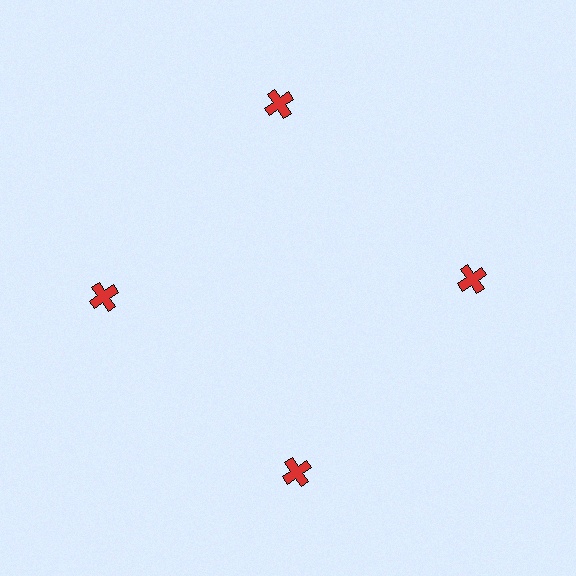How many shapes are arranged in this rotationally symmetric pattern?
There are 4 shapes, arranged in 4 groups of 1.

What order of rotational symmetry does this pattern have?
This pattern has 4-fold rotational symmetry.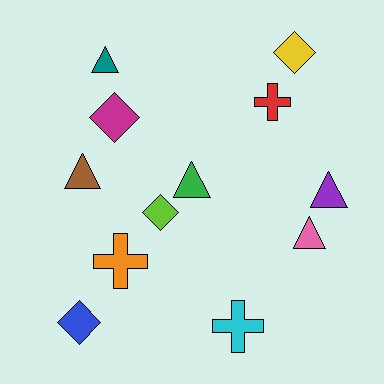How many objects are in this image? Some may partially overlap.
There are 12 objects.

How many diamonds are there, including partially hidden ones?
There are 4 diamonds.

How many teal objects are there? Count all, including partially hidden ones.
There is 1 teal object.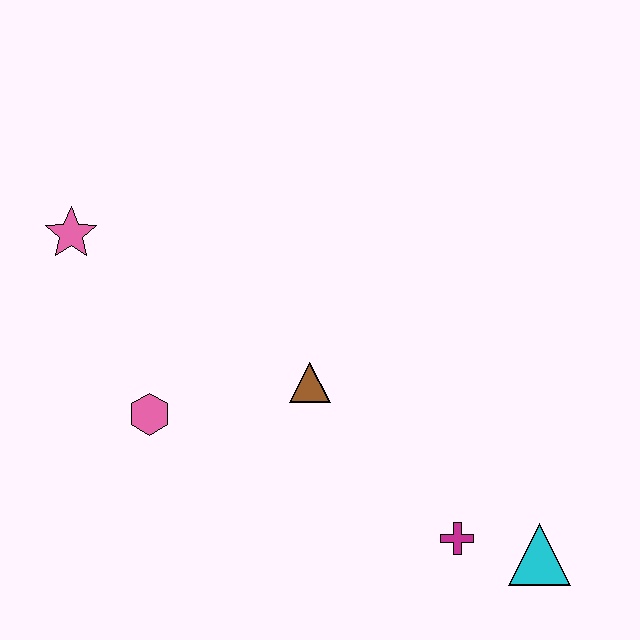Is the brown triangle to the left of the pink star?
No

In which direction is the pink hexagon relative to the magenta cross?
The pink hexagon is to the left of the magenta cross.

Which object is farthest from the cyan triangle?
The pink star is farthest from the cyan triangle.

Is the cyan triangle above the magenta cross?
No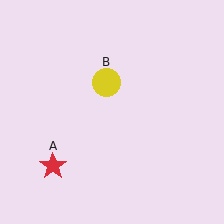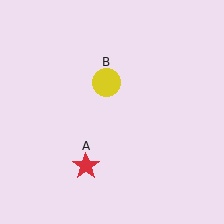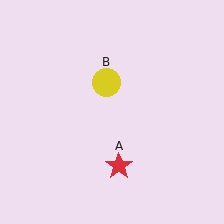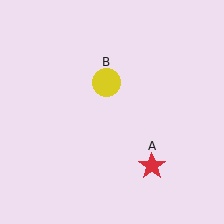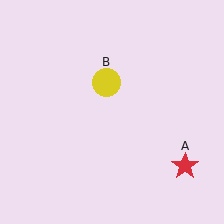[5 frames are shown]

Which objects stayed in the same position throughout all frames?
Yellow circle (object B) remained stationary.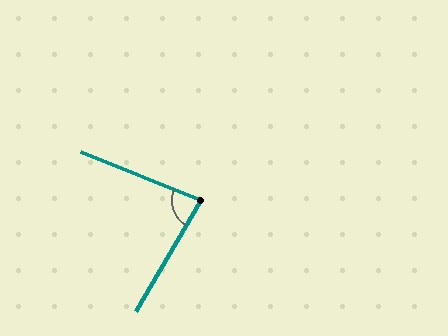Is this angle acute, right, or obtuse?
It is acute.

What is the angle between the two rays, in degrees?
Approximately 82 degrees.